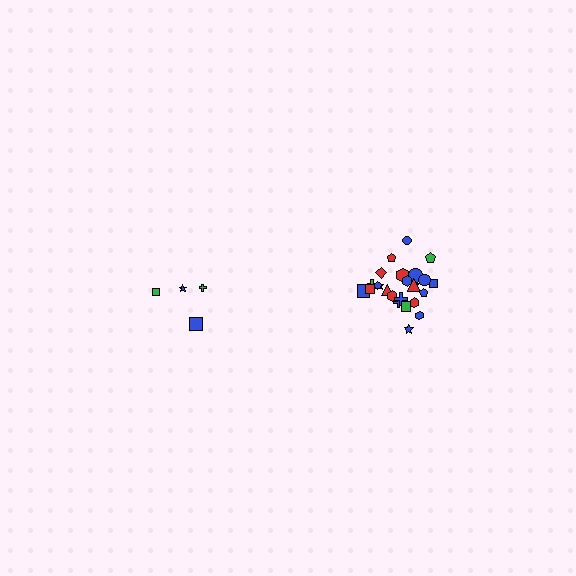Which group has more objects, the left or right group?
The right group.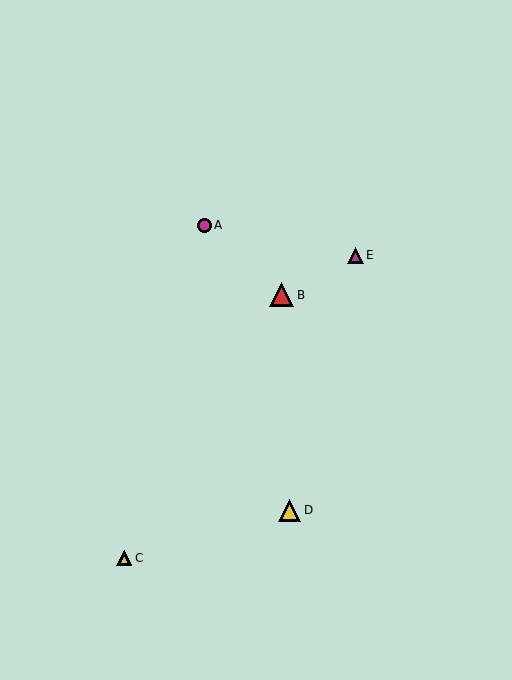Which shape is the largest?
The red triangle (labeled B) is the largest.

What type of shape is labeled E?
Shape E is a magenta triangle.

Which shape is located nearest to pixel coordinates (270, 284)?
The red triangle (labeled B) at (281, 295) is nearest to that location.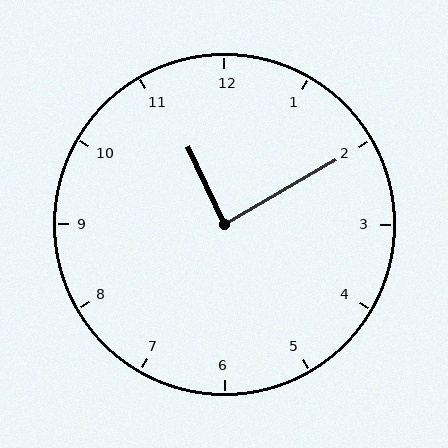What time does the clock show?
11:10.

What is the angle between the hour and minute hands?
Approximately 85 degrees.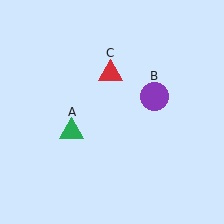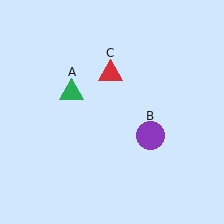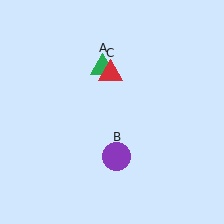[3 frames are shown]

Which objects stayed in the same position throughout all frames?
Red triangle (object C) remained stationary.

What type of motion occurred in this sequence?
The green triangle (object A), purple circle (object B) rotated clockwise around the center of the scene.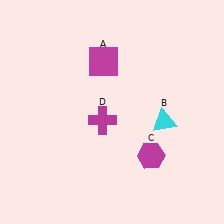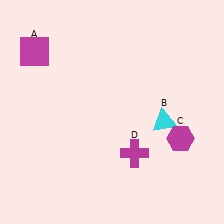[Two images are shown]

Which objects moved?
The objects that moved are: the magenta square (A), the magenta hexagon (C), the magenta cross (D).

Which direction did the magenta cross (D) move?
The magenta cross (D) moved down.